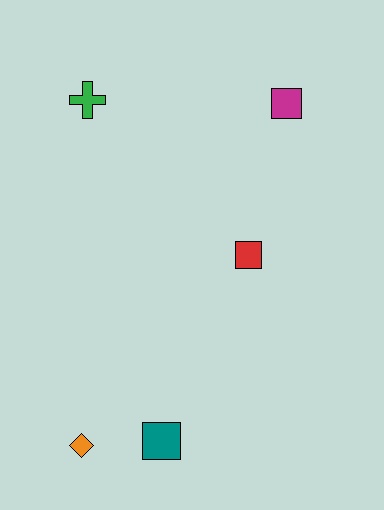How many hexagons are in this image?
There are no hexagons.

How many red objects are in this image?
There is 1 red object.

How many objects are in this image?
There are 5 objects.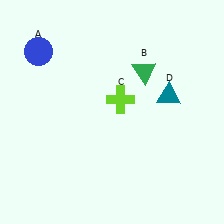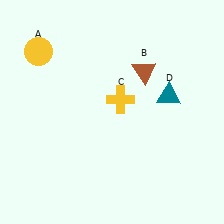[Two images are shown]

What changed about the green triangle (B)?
In Image 1, B is green. In Image 2, it changed to brown.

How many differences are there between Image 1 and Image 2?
There are 3 differences between the two images.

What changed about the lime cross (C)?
In Image 1, C is lime. In Image 2, it changed to yellow.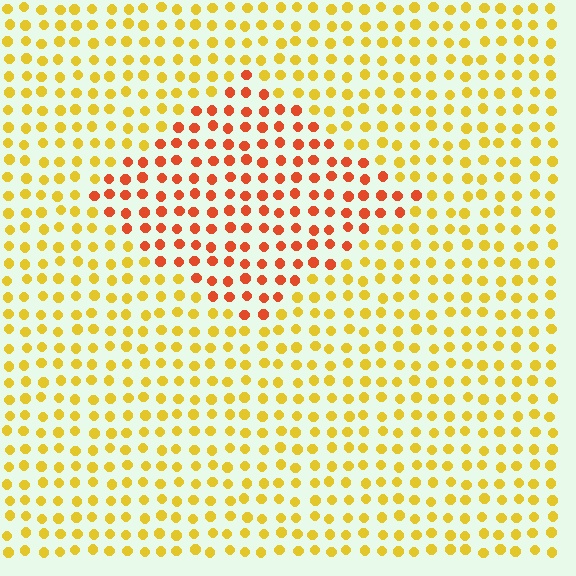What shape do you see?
I see a diamond.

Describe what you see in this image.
The image is filled with small yellow elements in a uniform arrangement. A diamond-shaped region is visible where the elements are tinted to a slightly different hue, forming a subtle color boundary.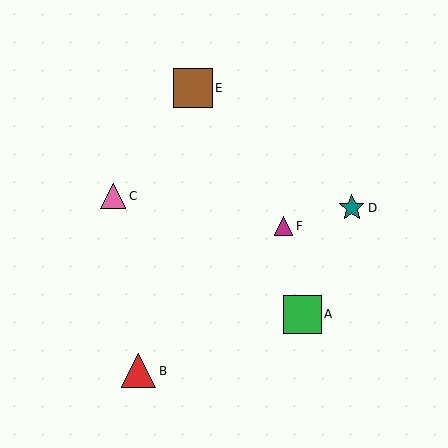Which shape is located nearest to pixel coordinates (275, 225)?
The magenta triangle (labeled F) at (284, 226) is nearest to that location.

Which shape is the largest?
The brown square (labeled E) is the largest.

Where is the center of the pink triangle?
The center of the pink triangle is at (113, 196).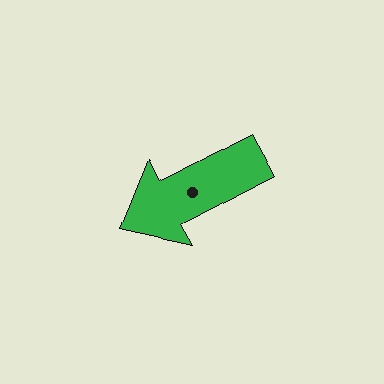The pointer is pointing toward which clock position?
Roughly 8 o'clock.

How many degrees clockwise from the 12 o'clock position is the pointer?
Approximately 242 degrees.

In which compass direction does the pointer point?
Southwest.